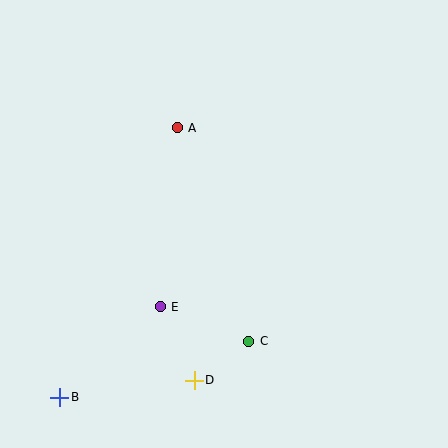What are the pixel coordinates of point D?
Point D is at (194, 380).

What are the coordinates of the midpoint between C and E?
The midpoint between C and E is at (204, 324).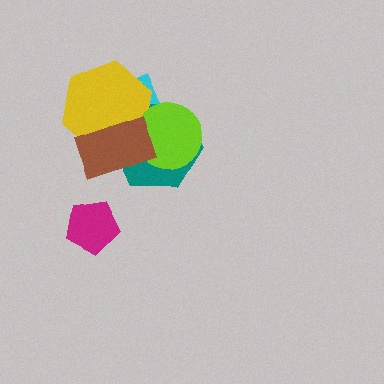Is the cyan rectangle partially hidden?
Yes, it is partially covered by another shape.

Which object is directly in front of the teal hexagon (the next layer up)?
The yellow hexagon is directly in front of the teal hexagon.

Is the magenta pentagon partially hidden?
No, no other shape covers it.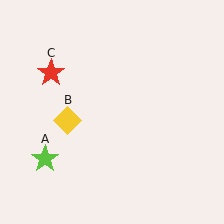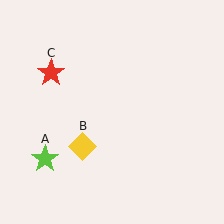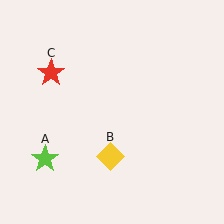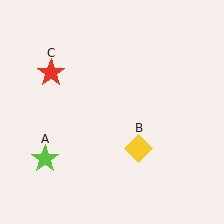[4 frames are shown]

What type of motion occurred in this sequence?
The yellow diamond (object B) rotated counterclockwise around the center of the scene.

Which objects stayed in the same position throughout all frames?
Lime star (object A) and red star (object C) remained stationary.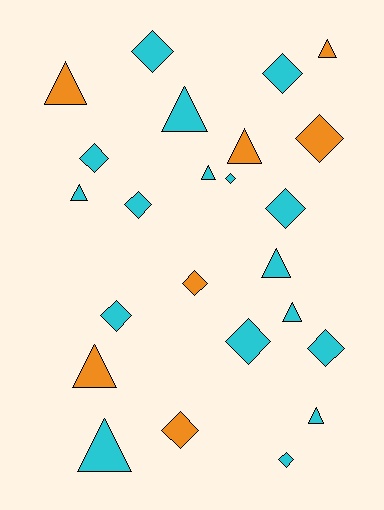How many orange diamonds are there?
There are 3 orange diamonds.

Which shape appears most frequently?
Diamond, with 13 objects.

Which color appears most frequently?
Cyan, with 17 objects.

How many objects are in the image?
There are 24 objects.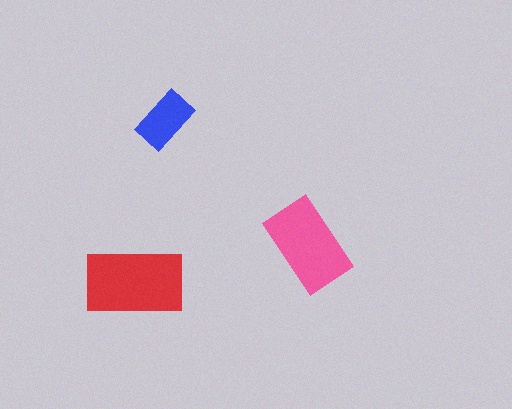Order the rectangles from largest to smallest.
the red one, the pink one, the blue one.